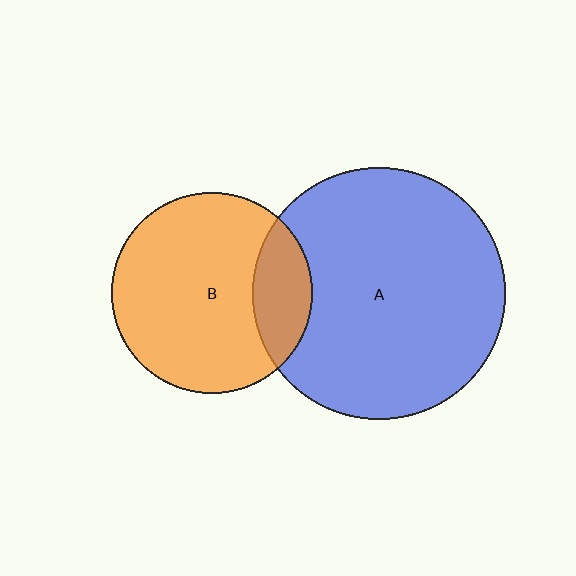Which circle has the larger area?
Circle A (blue).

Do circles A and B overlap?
Yes.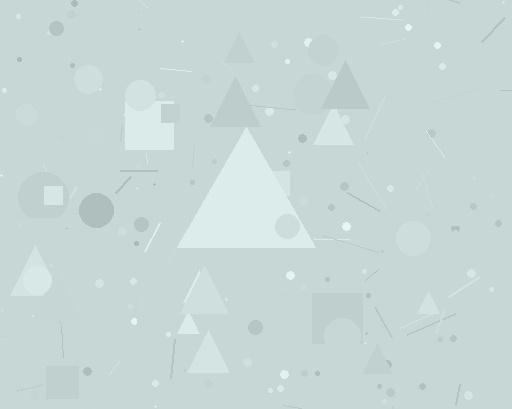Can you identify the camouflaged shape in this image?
The camouflaged shape is a triangle.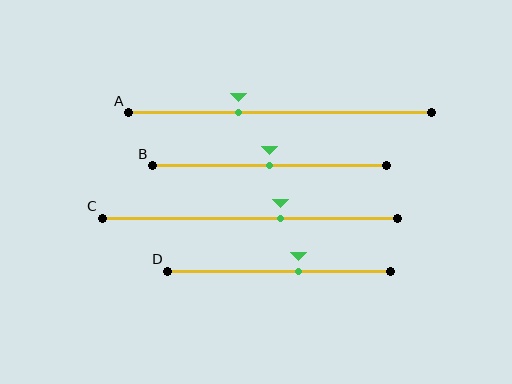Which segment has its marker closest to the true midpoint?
Segment B has its marker closest to the true midpoint.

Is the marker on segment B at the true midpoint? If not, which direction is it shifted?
Yes, the marker on segment B is at the true midpoint.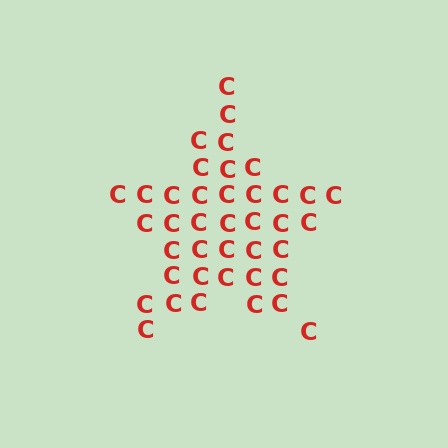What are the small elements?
The small elements are letter C's.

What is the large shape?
The large shape is a star.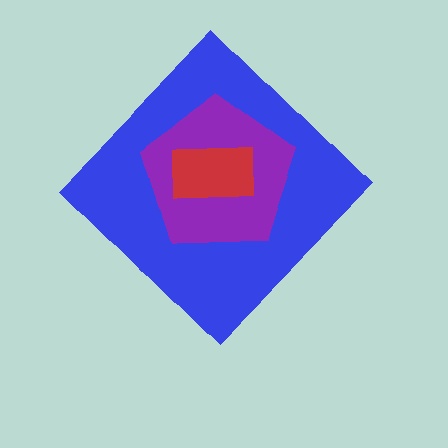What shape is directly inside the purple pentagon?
The red rectangle.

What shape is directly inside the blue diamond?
The purple pentagon.